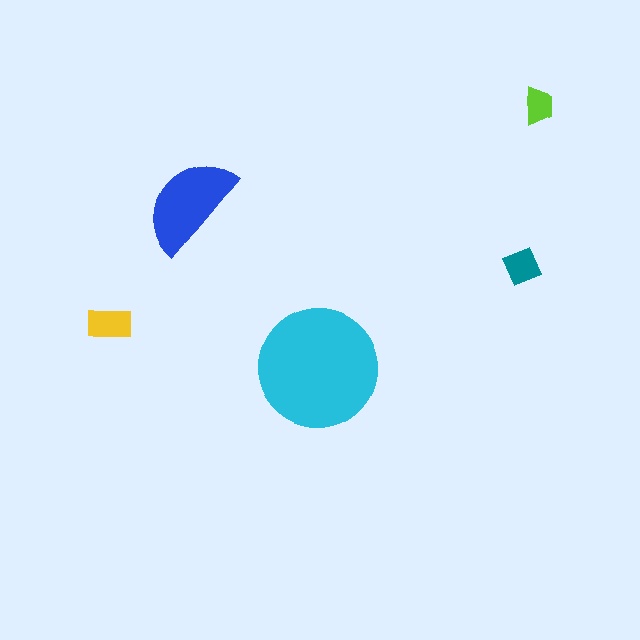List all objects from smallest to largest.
The lime trapezoid, the teal square, the yellow rectangle, the blue semicircle, the cyan circle.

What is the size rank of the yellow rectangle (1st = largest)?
3rd.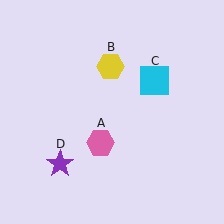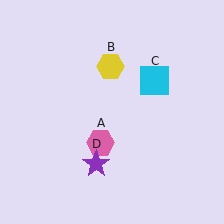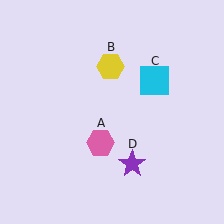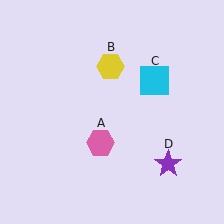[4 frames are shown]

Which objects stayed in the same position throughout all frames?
Pink hexagon (object A) and yellow hexagon (object B) and cyan square (object C) remained stationary.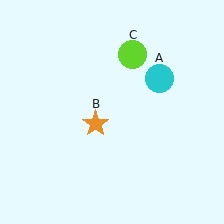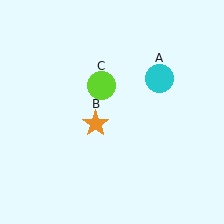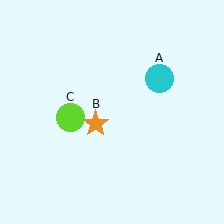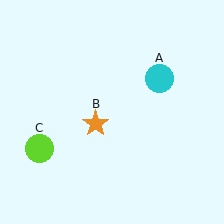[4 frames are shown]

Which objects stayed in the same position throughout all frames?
Cyan circle (object A) and orange star (object B) remained stationary.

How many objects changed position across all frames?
1 object changed position: lime circle (object C).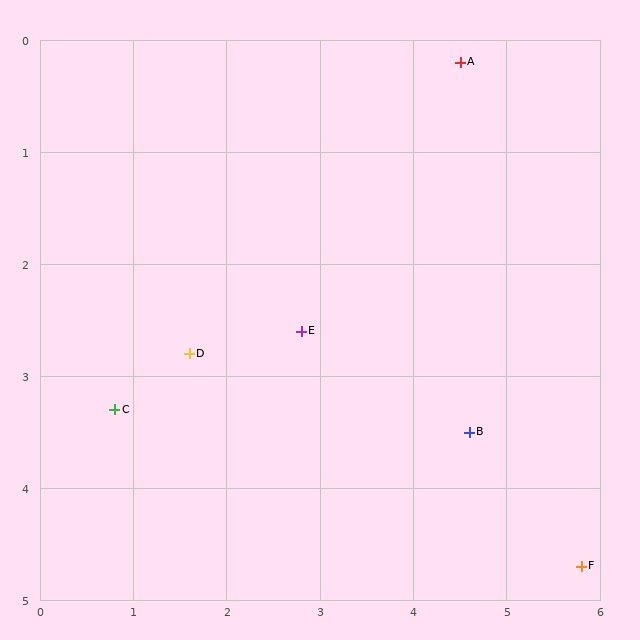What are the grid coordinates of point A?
Point A is at approximately (4.5, 0.2).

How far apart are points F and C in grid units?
Points F and C are about 5.2 grid units apart.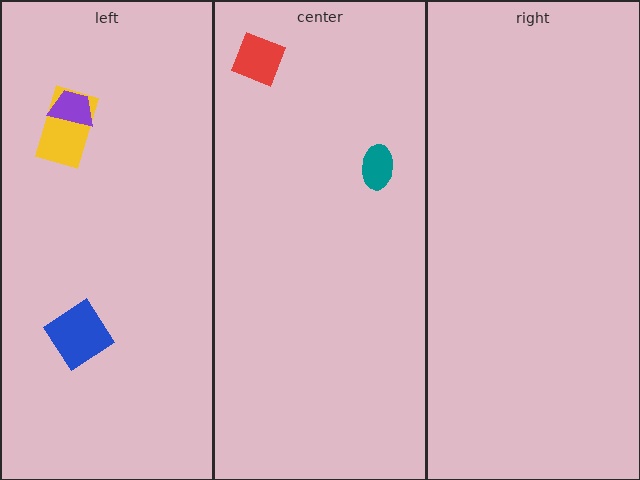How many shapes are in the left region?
3.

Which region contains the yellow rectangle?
The left region.